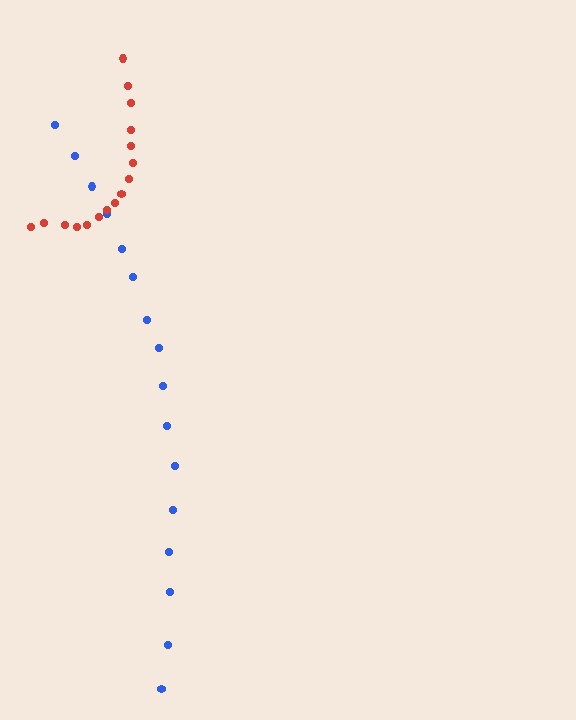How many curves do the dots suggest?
There are 2 distinct paths.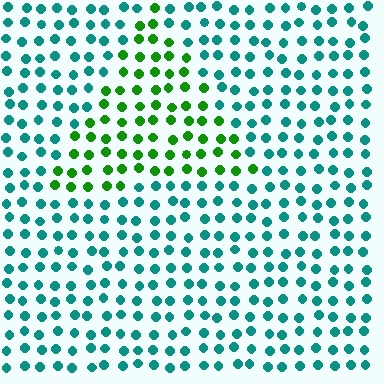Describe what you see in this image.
The image is filled with small teal elements in a uniform arrangement. A triangle-shaped region is visible where the elements are tinted to a slightly different hue, forming a subtle color boundary.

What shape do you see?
I see a triangle.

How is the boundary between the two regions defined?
The boundary is defined purely by a slight shift in hue (about 56 degrees). Spacing, size, and orientation are identical on both sides.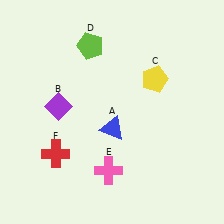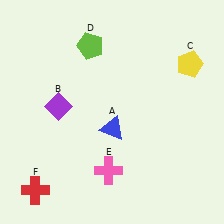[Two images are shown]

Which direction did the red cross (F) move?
The red cross (F) moved down.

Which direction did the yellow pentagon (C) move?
The yellow pentagon (C) moved right.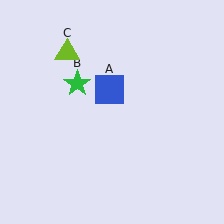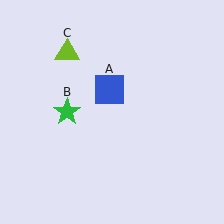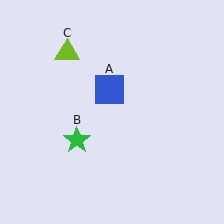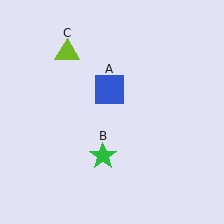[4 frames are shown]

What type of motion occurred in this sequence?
The green star (object B) rotated counterclockwise around the center of the scene.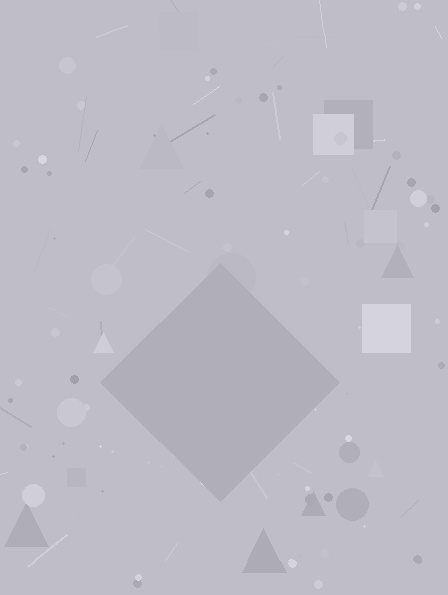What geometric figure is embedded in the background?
A diamond is embedded in the background.